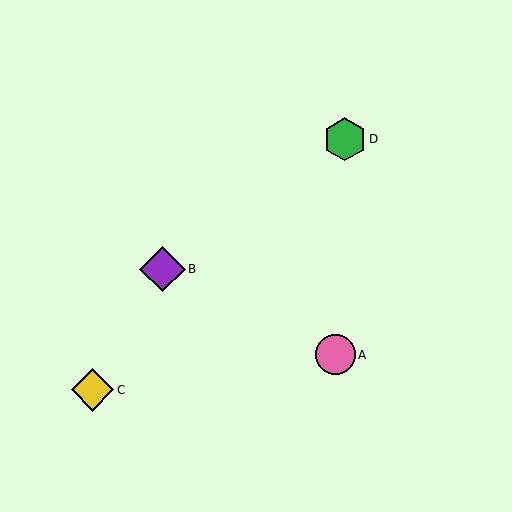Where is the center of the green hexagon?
The center of the green hexagon is at (345, 139).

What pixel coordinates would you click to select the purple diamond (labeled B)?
Click at (162, 269) to select the purple diamond B.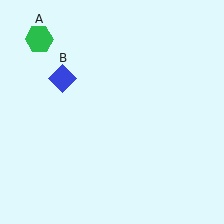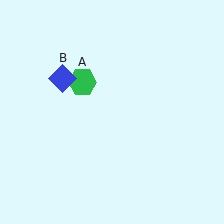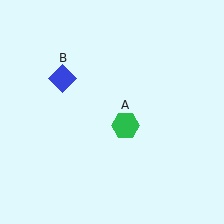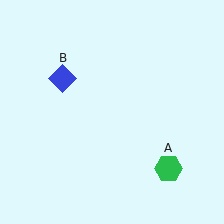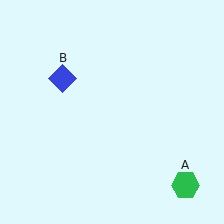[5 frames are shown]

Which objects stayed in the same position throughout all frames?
Blue diamond (object B) remained stationary.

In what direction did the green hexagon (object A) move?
The green hexagon (object A) moved down and to the right.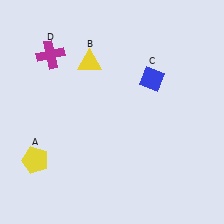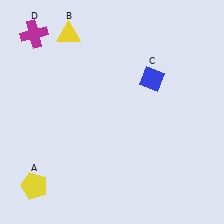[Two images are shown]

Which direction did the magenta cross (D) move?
The magenta cross (D) moved up.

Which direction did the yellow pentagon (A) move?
The yellow pentagon (A) moved down.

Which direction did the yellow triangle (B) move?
The yellow triangle (B) moved up.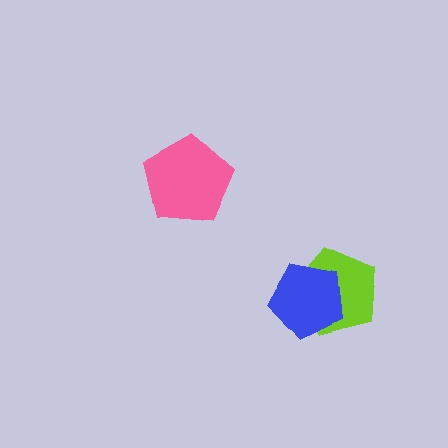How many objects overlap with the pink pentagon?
0 objects overlap with the pink pentagon.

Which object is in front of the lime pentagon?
The blue pentagon is in front of the lime pentagon.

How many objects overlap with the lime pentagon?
1 object overlaps with the lime pentagon.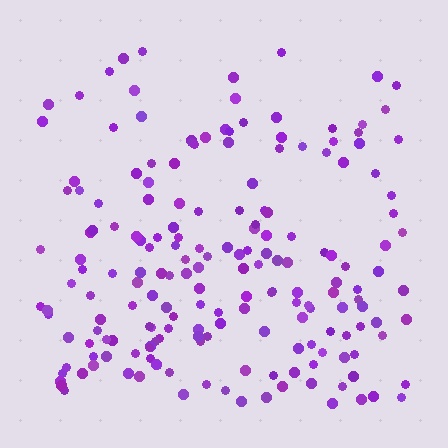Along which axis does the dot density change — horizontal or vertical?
Vertical.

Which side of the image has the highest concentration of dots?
The bottom.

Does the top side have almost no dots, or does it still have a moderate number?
Still a moderate number, just noticeably fewer than the bottom.